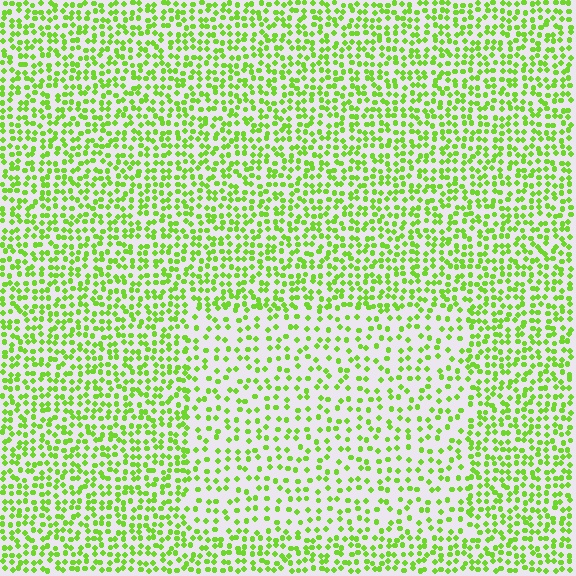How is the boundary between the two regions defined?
The boundary is defined by a change in element density (approximately 1.8x ratio). All elements are the same color, size, and shape.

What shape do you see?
I see a rectangle.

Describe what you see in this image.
The image contains small lime elements arranged at two different densities. A rectangle-shaped region is visible where the elements are less densely packed than the surrounding area.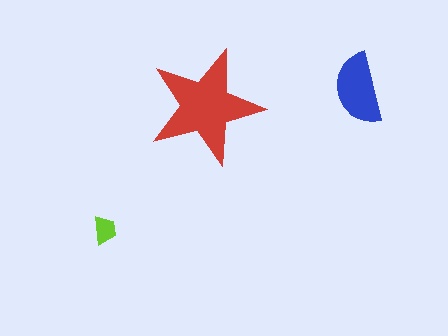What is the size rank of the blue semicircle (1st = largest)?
2nd.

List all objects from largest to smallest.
The red star, the blue semicircle, the lime trapezoid.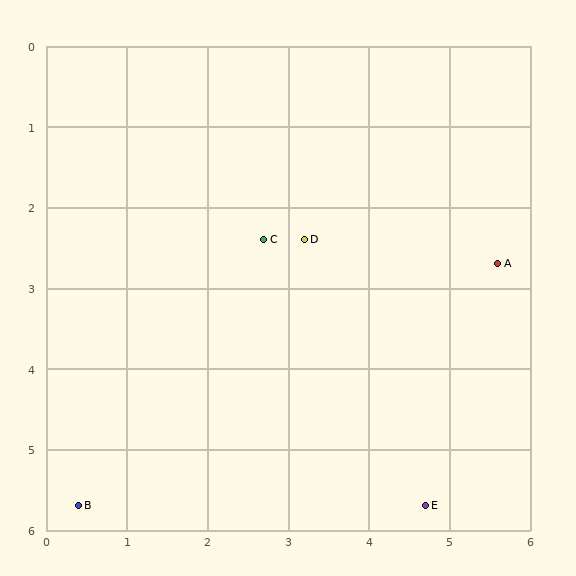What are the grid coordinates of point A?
Point A is at approximately (5.6, 2.7).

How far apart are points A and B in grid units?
Points A and B are about 6.0 grid units apart.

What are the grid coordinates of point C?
Point C is at approximately (2.7, 2.4).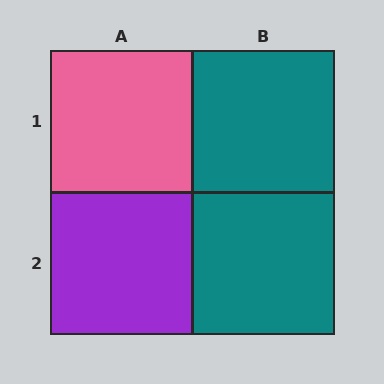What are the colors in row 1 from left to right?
Pink, teal.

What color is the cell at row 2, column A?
Purple.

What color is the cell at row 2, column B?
Teal.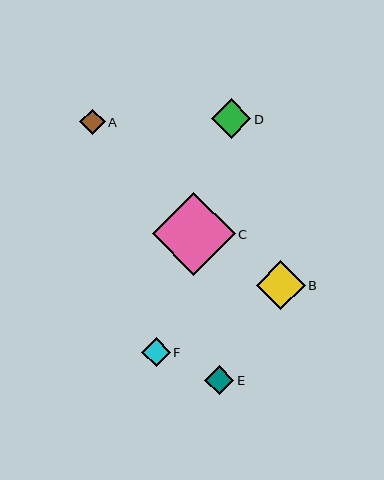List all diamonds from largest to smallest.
From largest to smallest: C, B, D, E, F, A.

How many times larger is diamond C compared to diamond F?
Diamond C is approximately 2.9 times the size of diamond F.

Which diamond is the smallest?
Diamond A is the smallest with a size of approximately 26 pixels.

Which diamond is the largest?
Diamond C is the largest with a size of approximately 83 pixels.